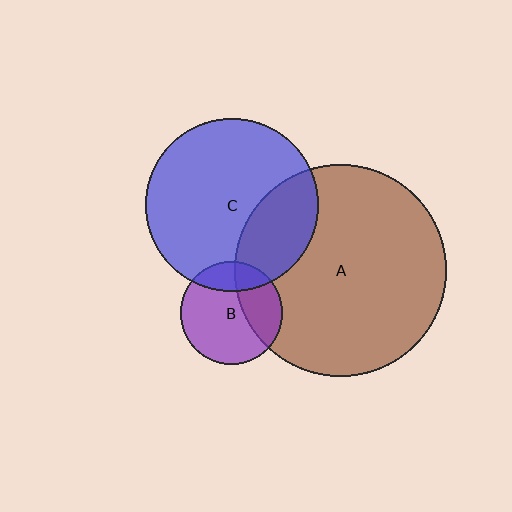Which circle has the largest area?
Circle A (brown).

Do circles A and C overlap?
Yes.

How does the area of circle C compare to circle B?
Approximately 2.9 times.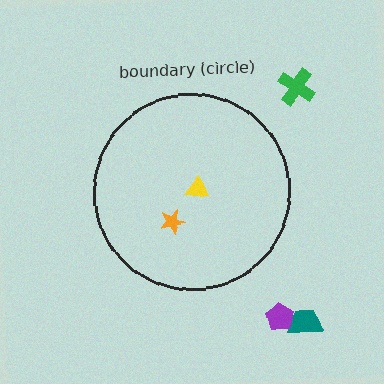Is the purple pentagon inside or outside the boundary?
Outside.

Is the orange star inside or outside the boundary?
Inside.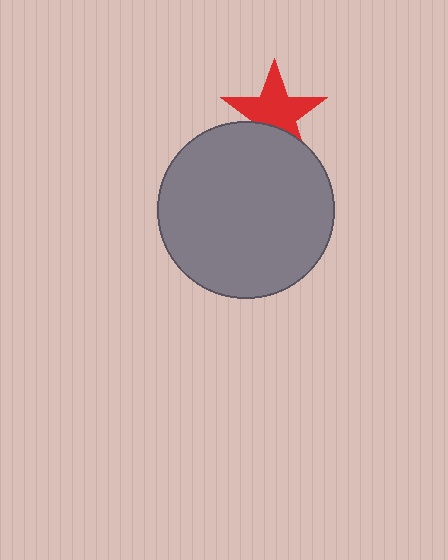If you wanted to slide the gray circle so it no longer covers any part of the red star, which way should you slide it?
Slide it down — that is the most direct way to separate the two shapes.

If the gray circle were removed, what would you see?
You would see the complete red star.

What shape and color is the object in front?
The object in front is a gray circle.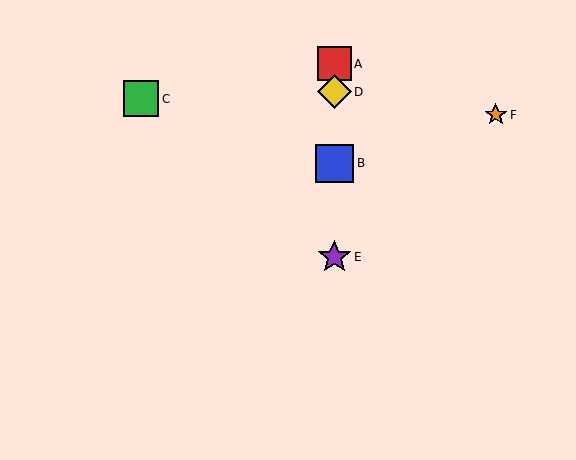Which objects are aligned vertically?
Objects A, B, D, E are aligned vertically.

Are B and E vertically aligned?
Yes, both are at x≈334.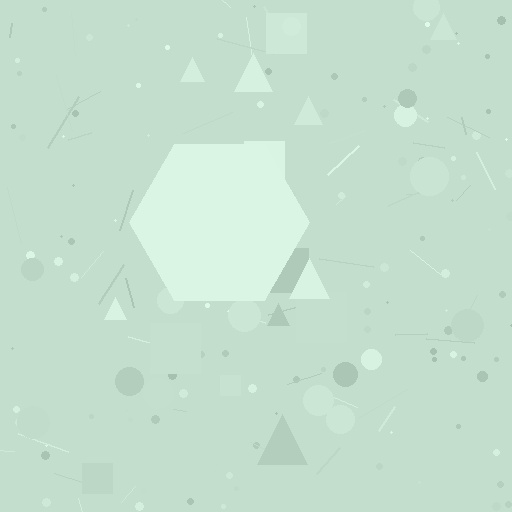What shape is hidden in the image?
A hexagon is hidden in the image.